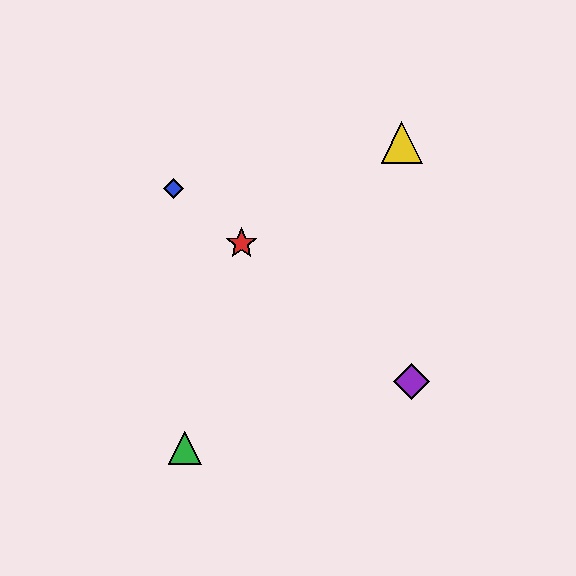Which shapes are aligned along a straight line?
The red star, the blue diamond, the purple diamond are aligned along a straight line.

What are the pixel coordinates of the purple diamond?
The purple diamond is at (412, 381).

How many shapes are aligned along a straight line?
3 shapes (the red star, the blue diamond, the purple diamond) are aligned along a straight line.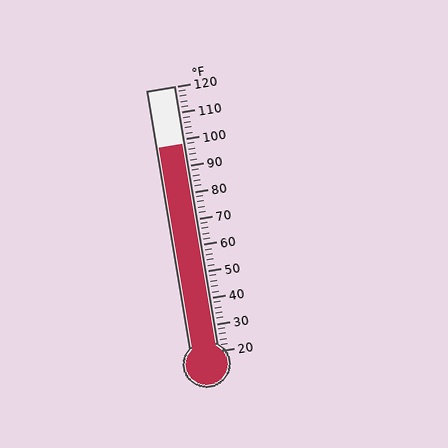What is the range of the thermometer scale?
The thermometer scale ranges from 20°F to 120°F.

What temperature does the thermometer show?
The thermometer shows approximately 98°F.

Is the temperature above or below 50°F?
The temperature is above 50°F.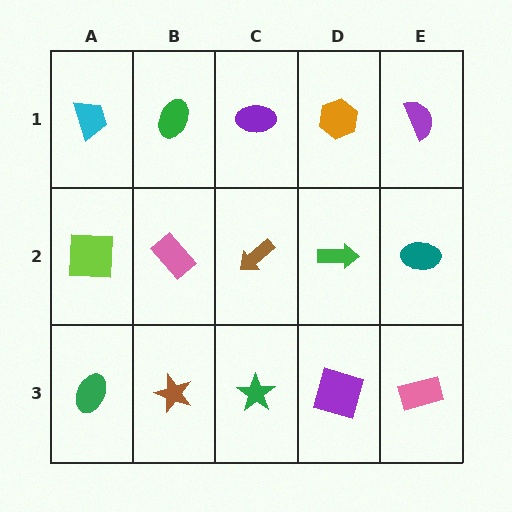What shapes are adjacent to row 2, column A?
A cyan trapezoid (row 1, column A), a green ellipse (row 3, column A), a pink rectangle (row 2, column B).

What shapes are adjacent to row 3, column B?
A pink rectangle (row 2, column B), a green ellipse (row 3, column A), a green star (row 3, column C).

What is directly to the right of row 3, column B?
A green star.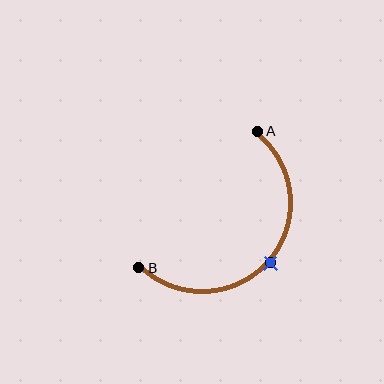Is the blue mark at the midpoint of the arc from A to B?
Yes. The blue mark lies on the arc at equal arc-length from both A and B — it is the arc midpoint.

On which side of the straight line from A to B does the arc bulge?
The arc bulges below and to the right of the straight line connecting A and B.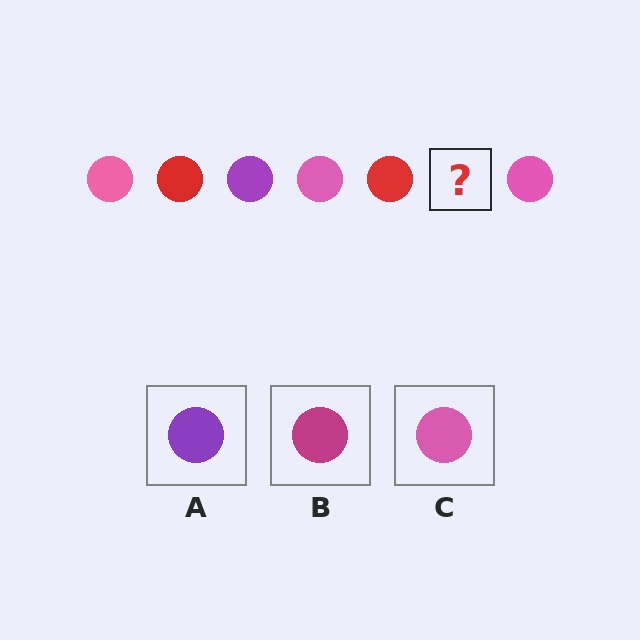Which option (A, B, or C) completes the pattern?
A.